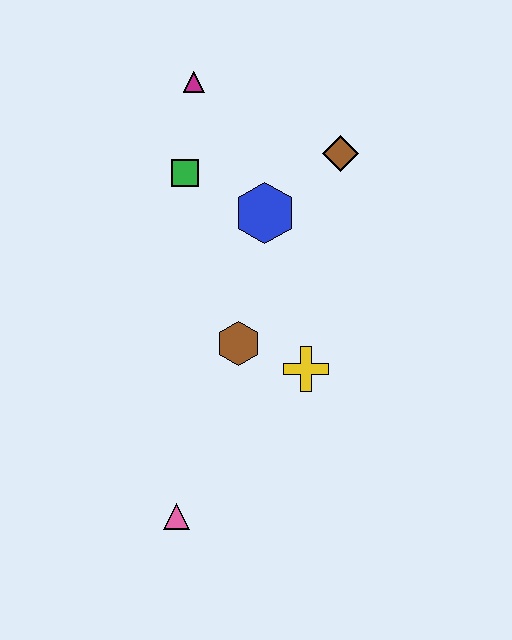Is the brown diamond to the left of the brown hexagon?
No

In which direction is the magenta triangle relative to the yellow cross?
The magenta triangle is above the yellow cross.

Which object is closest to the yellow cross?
The brown hexagon is closest to the yellow cross.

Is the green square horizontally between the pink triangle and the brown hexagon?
Yes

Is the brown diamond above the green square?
Yes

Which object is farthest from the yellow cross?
The magenta triangle is farthest from the yellow cross.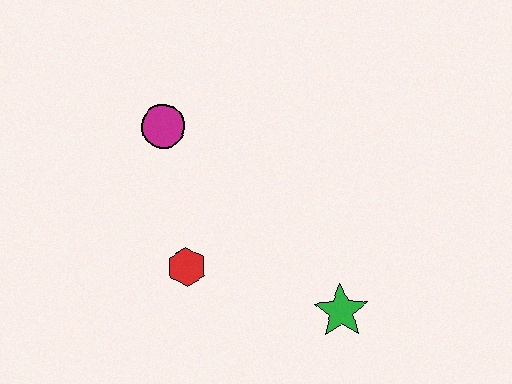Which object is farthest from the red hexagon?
The green star is farthest from the red hexagon.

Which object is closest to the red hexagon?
The magenta circle is closest to the red hexagon.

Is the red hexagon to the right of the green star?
No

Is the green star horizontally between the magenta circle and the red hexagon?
No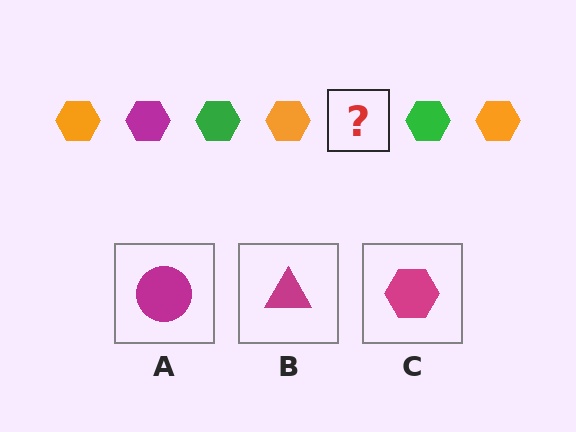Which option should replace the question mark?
Option C.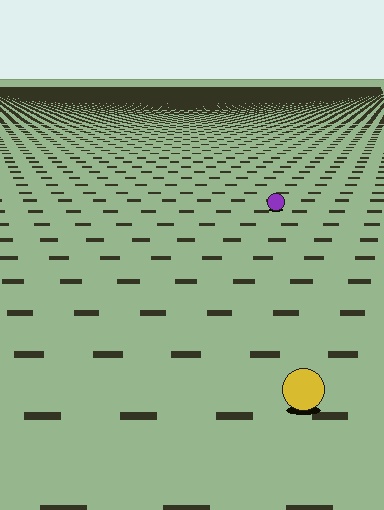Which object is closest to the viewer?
The yellow circle is closest. The texture marks near it are larger and more spread out.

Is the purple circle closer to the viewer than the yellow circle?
No. The yellow circle is closer — you can tell from the texture gradient: the ground texture is coarser near it.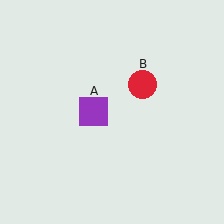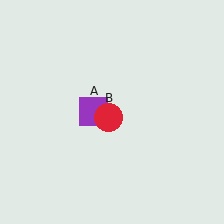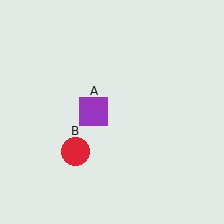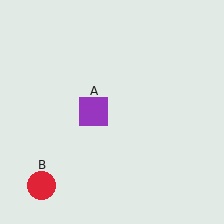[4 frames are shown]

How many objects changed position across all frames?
1 object changed position: red circle (object B).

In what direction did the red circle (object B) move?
The red circle (object B) moved down and to the left.